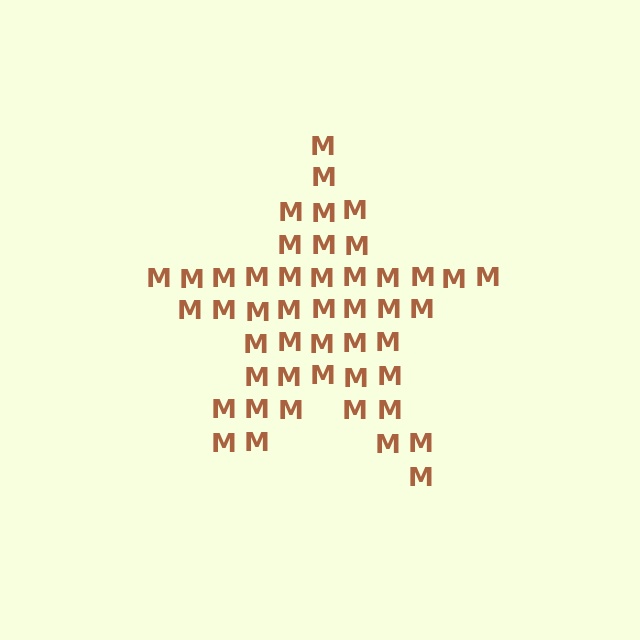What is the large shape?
The large shape is a star.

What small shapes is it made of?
It is made of small letter M's.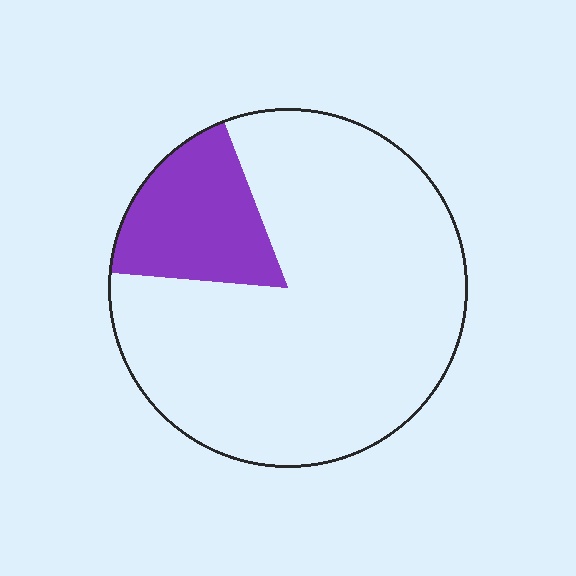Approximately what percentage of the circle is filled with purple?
Approximately 20%.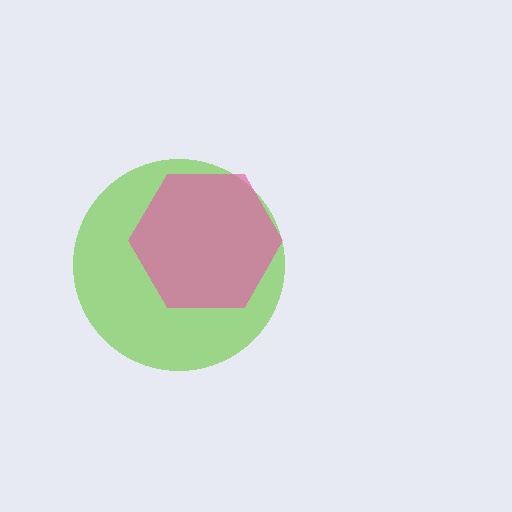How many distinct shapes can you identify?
There are 2 distinct shapes: a lime circle, a pink hexagon.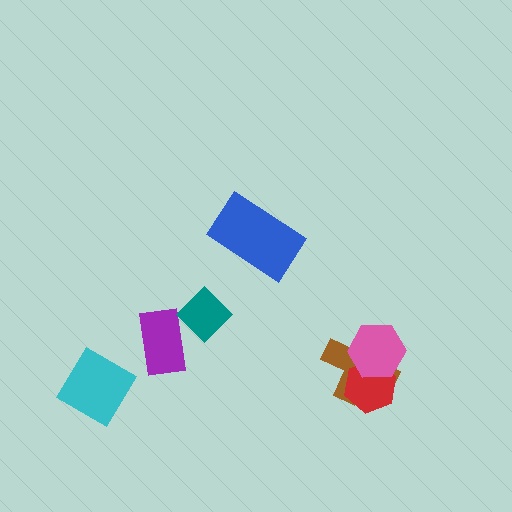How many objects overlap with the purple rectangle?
1 object overlaps with the purple rectangle.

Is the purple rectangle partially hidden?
Yes, it is partially covered by another shape.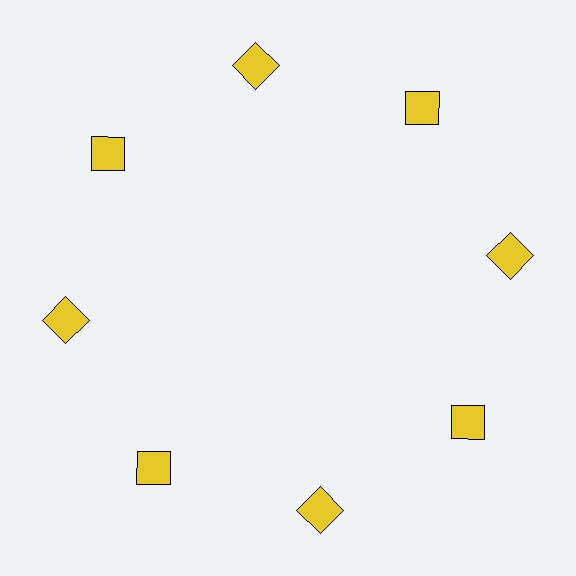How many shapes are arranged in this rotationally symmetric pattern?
There are 8 shapes, arranged in 8 groups of 1.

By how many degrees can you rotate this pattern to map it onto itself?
The pattern maps onto itself every 45 degrees of rotation.